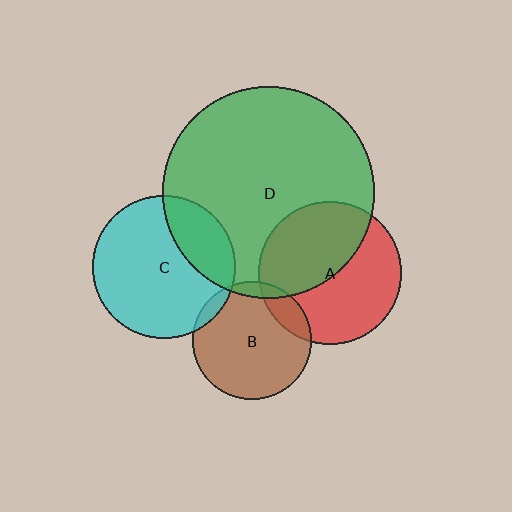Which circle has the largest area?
Circle D (green).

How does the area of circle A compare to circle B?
Approximately 1.5 times.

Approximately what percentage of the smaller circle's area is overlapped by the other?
Approximately 15%.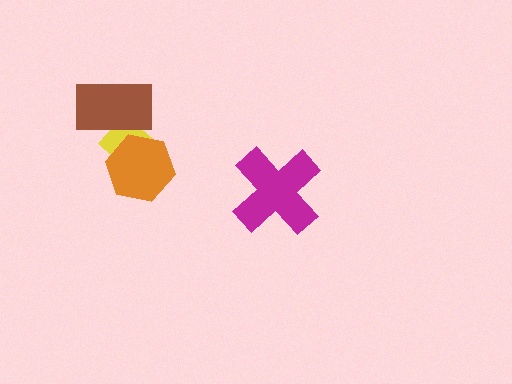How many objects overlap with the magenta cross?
0 objects overlap with the magenta cross.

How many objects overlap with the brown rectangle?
1 object overlaps with the brown rectangle.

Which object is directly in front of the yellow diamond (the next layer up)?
The brown rectangle is directly in front of the yellow diamond.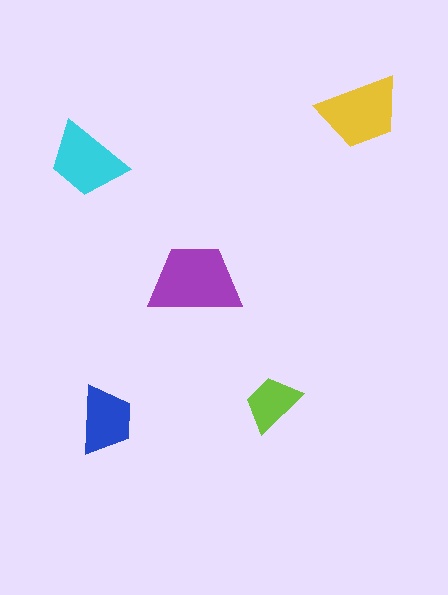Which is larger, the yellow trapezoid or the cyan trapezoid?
The yellow one.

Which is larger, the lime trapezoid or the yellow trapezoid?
The yellow one.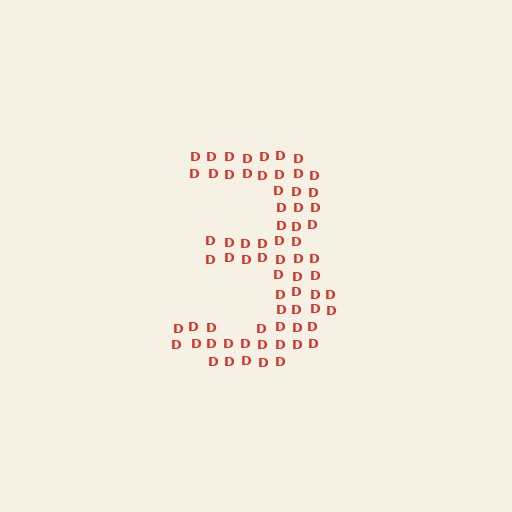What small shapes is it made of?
It is made of small letter D's.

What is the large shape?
The large shape is the digit 3.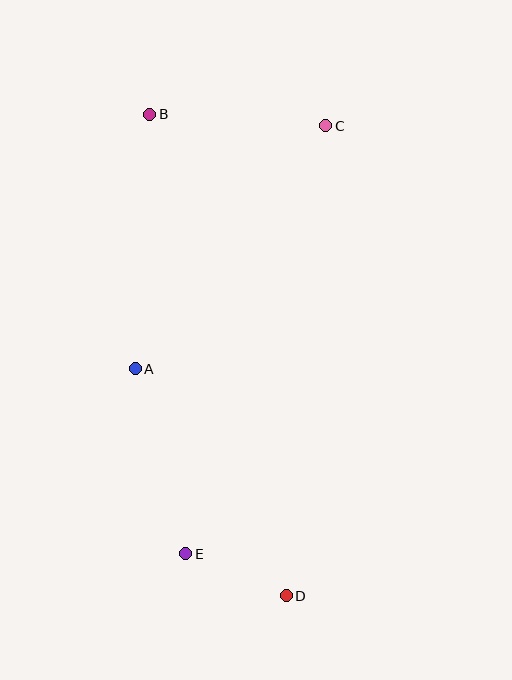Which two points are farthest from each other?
Points B and D are farthest from each other.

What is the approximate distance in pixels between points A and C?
The distance between A and C is approximately 309 pixels.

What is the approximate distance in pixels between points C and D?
The distance between C and D is approximately 472 pixels.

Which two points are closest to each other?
Points D and E are closest to each other.